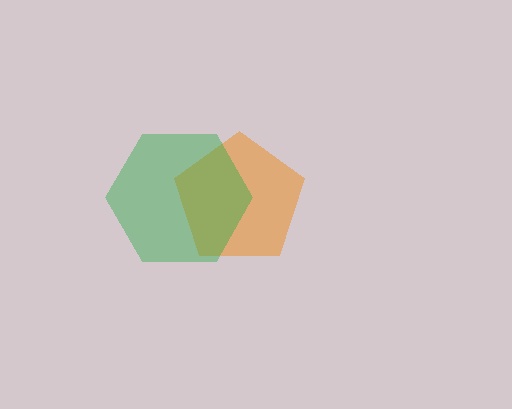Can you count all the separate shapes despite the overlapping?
Yes, there are 2 separate shapes.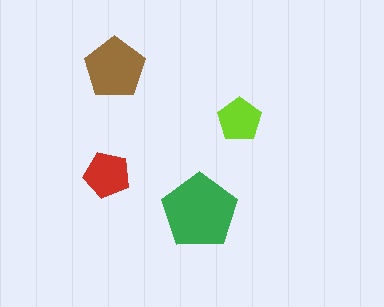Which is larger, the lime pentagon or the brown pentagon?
The brown one.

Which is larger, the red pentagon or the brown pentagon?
The brown one.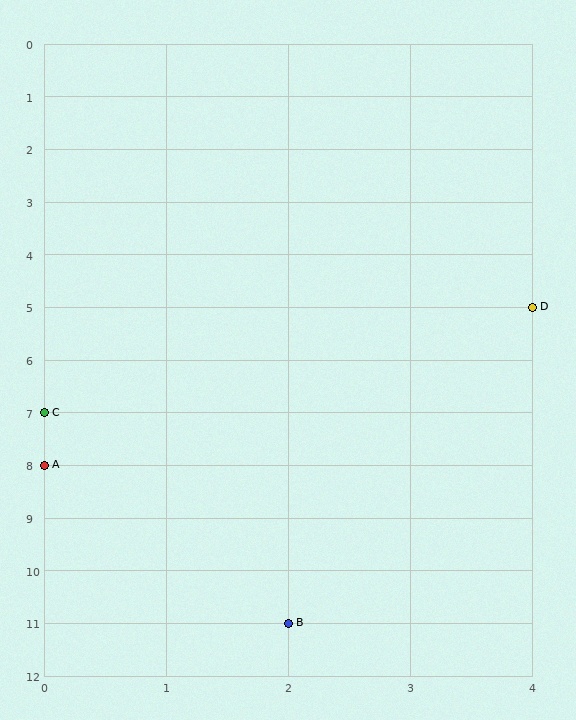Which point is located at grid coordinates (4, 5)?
Point D is at (4, 5).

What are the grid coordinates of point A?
Point A is at grid coordinates (0, 8).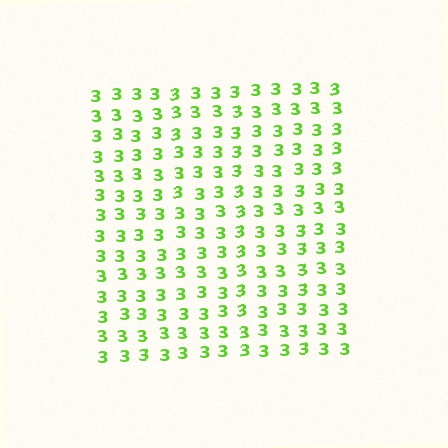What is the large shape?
The large shape is a square.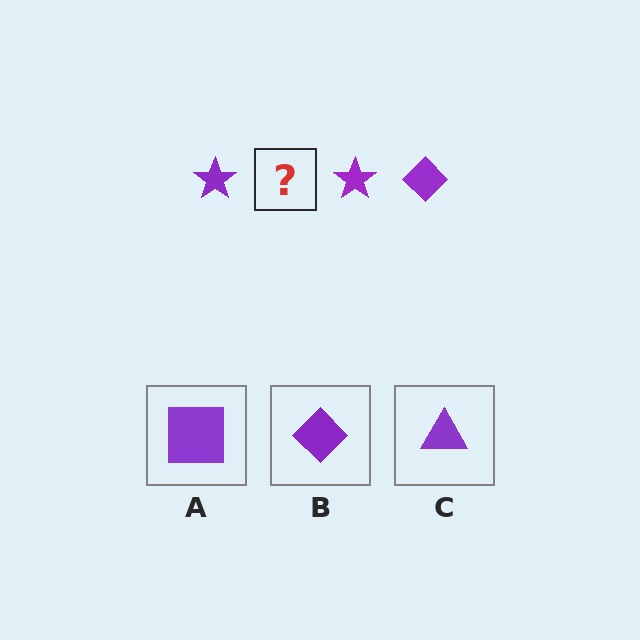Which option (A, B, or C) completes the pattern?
B.